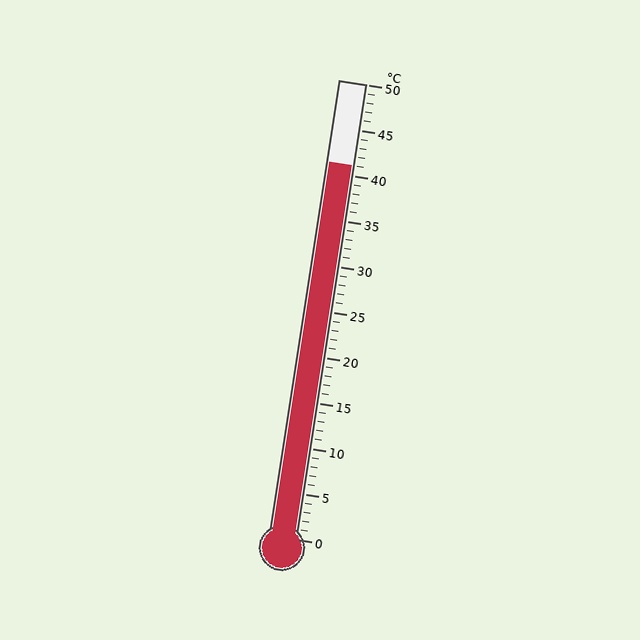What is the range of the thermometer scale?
The thermometer scale ranges from 0°C to 50°C.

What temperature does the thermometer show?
The thermometer shows approximately 41°C.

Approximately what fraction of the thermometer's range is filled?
The thermometer is filled to approximately 80% of its range.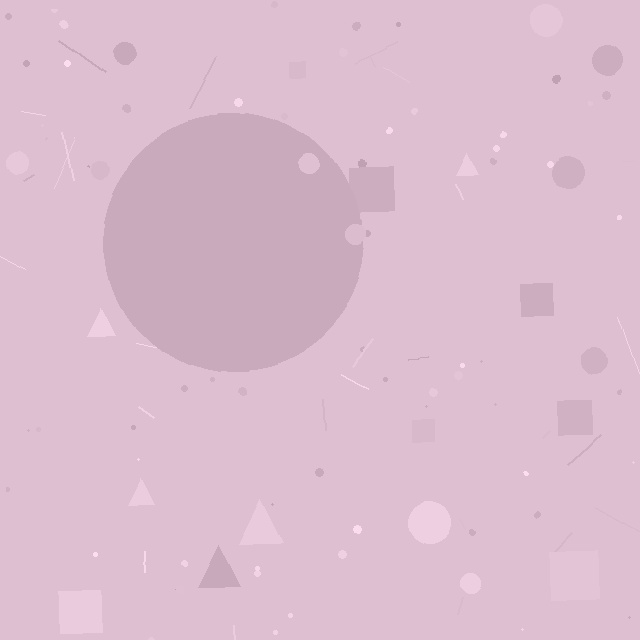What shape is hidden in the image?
A circle is hidden in the image.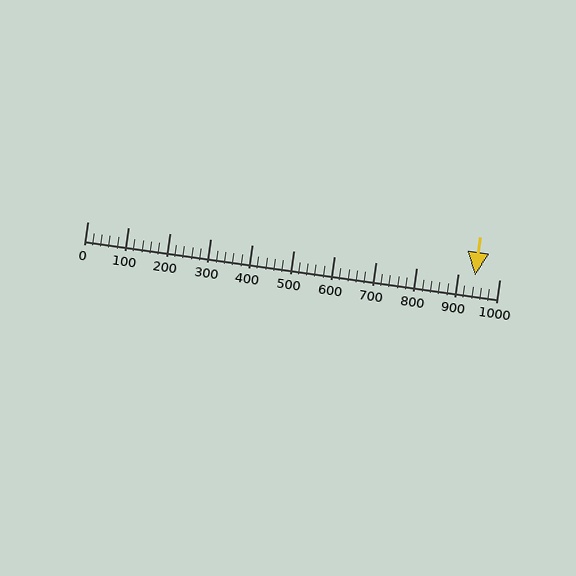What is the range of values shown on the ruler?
The ruler shows values from 0 to 1000.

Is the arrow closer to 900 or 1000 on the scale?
The arrow is closer to 900.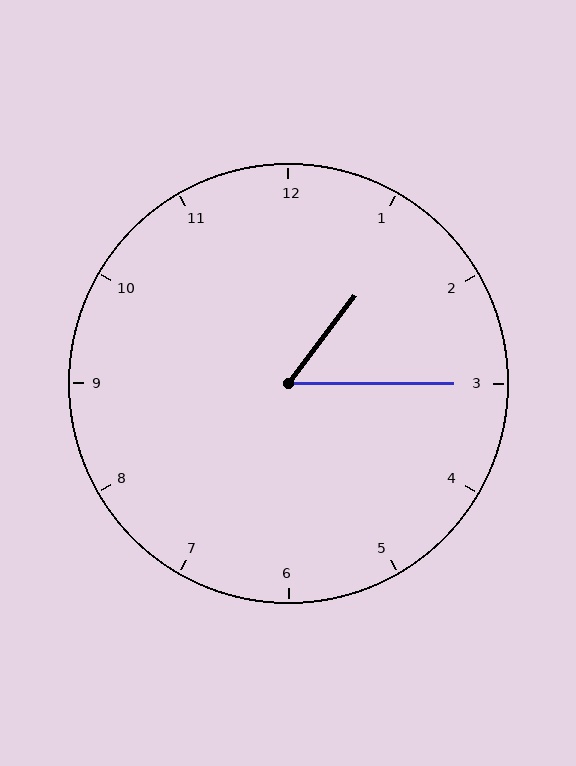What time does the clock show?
1:15.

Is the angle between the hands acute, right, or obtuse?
It is acute.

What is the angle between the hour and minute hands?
Approximately 52 degrees.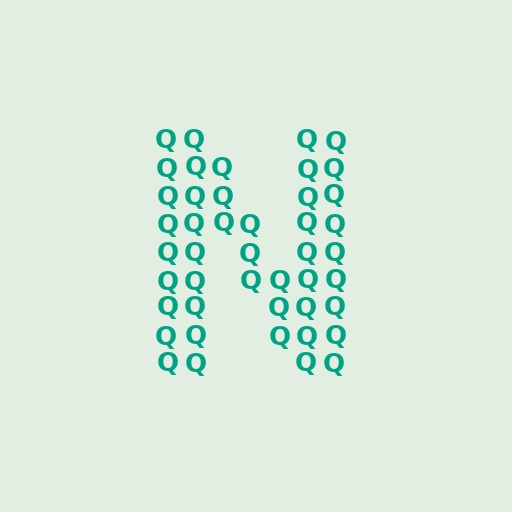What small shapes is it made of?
It is made of small letter Q's.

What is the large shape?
The large shape is the letter N.